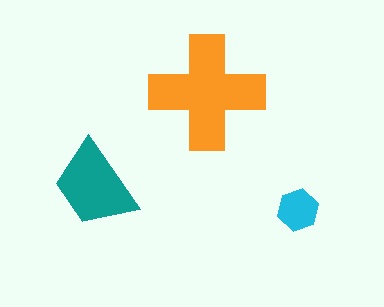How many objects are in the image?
There are 3 objects in the image.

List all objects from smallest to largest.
The cyan hexagon, the teal trapezoid, the orange cross.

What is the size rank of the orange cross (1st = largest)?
1st.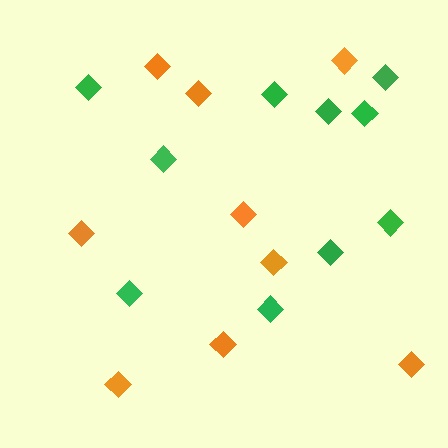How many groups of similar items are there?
There are 2 groups: one group of orange diamonds (9) and one group of green diamonds (10).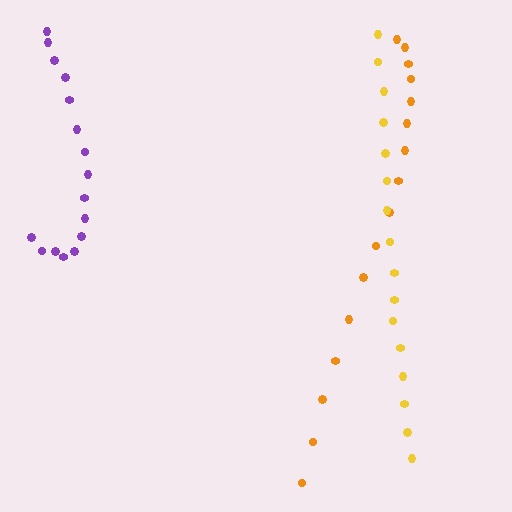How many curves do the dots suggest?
There are 3 distinct paths.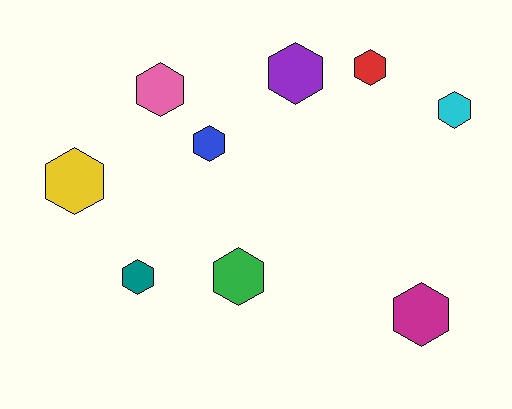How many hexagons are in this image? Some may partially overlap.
There are 9 hexagons.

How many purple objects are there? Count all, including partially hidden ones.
There is 1 purple object.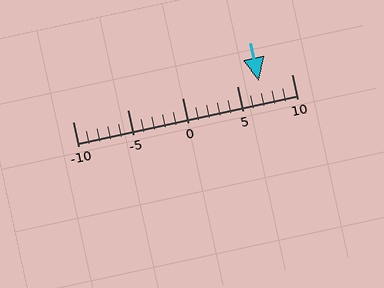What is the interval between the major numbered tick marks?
The major tick marks are spaced 5 units apart.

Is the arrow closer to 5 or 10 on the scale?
The arrow is closer to 5.